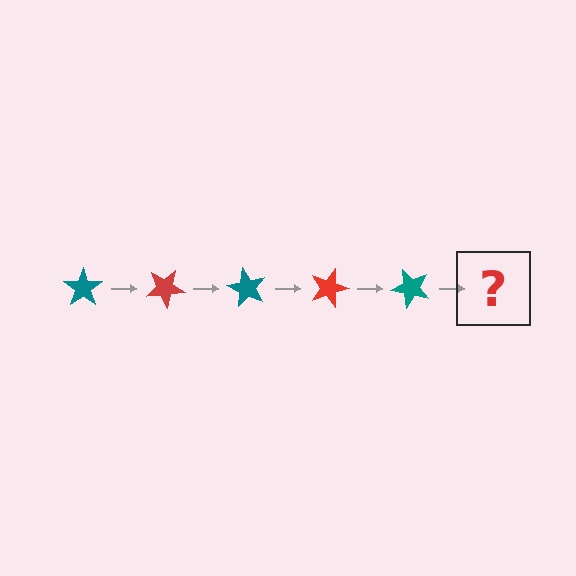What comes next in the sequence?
The next element should be a red star, rotated 150 degrees from the start.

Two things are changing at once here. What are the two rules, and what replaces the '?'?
The two rules are that it rotates 30 degrees each step and the color cycles through teal and red. The '?' should be a red star, rotated 150 degrees from the start.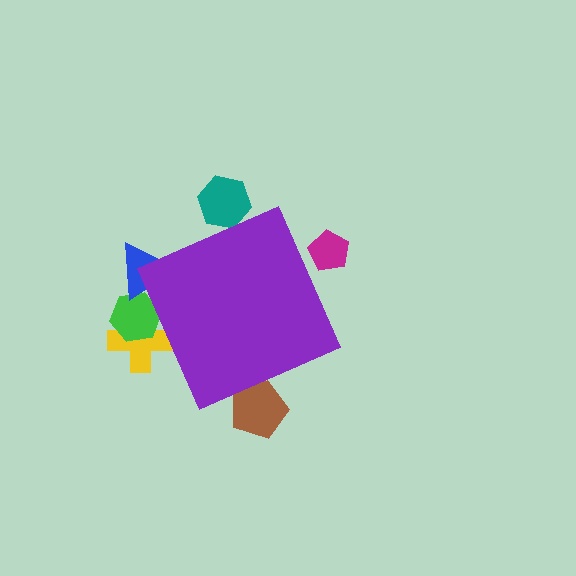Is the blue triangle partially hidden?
Yes, the blue triangle is partially hidden behind the purple diamond.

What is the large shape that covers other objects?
A purple diamond.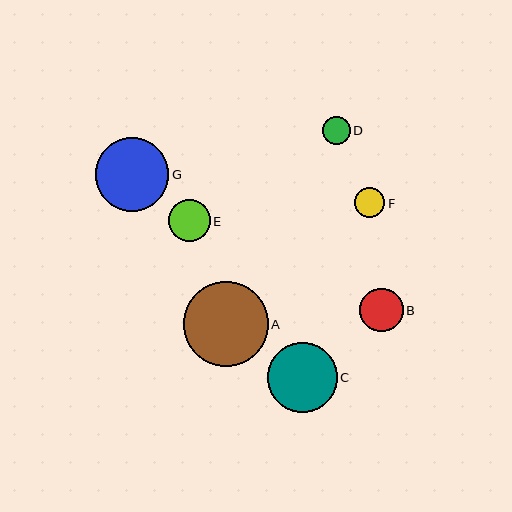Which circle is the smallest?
Circle D is the smallest with a size of approximately 28 pixels.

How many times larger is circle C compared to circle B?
Circle C is approximately 1.6 times the size of circle B.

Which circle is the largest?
Circle A is the largest with a size of approximately 85 pixels.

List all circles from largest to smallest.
From largest to smallest: A, G, C, B, E, F, D.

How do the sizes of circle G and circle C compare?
Circle G and circle C are approximately the same size.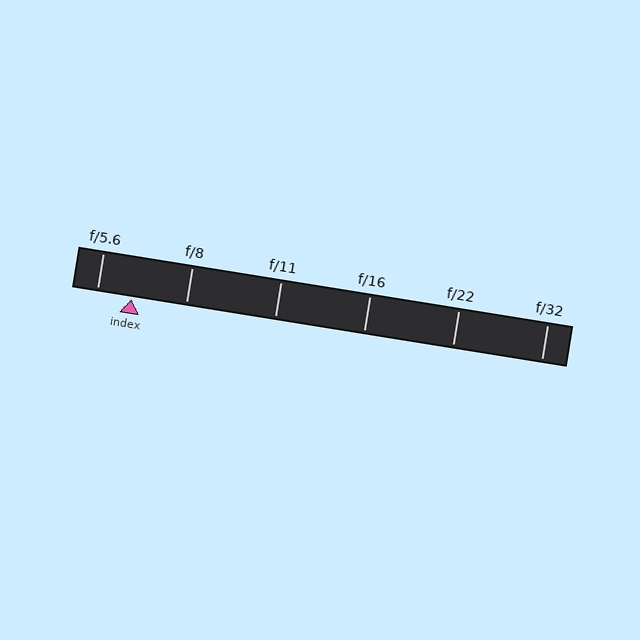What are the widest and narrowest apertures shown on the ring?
The widest aperture shown is f/5.6 and the narrowest is f/32.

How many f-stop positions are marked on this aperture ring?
There are 6 f-stop positions marked.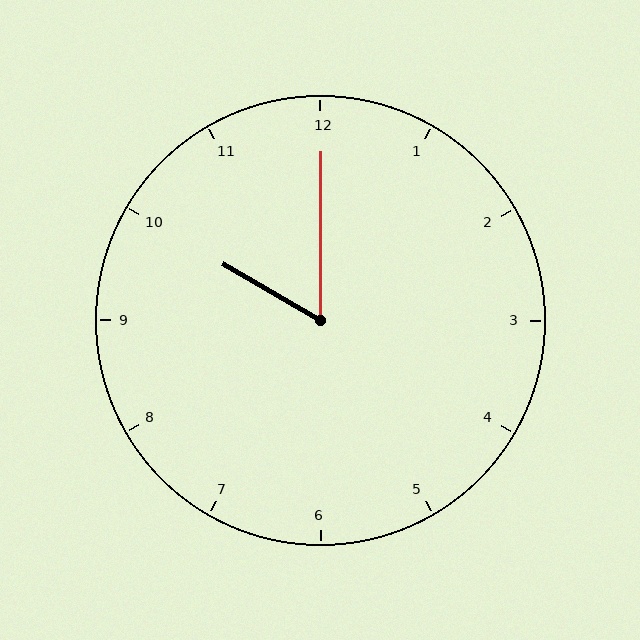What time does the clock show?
10:00.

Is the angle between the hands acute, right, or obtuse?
It is acute.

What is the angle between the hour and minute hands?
Approximately 60 degrees.